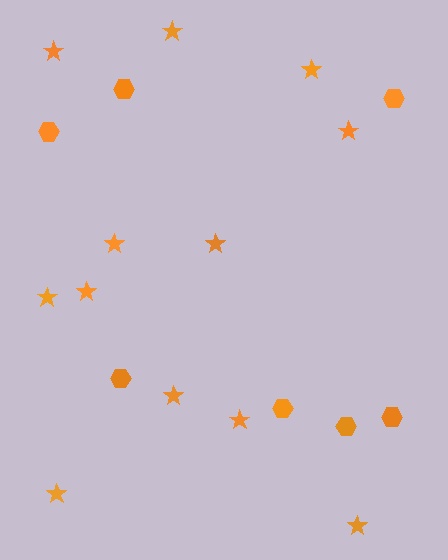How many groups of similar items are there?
There are 2 groups: one group of hexagons (7) and one group of stars (12).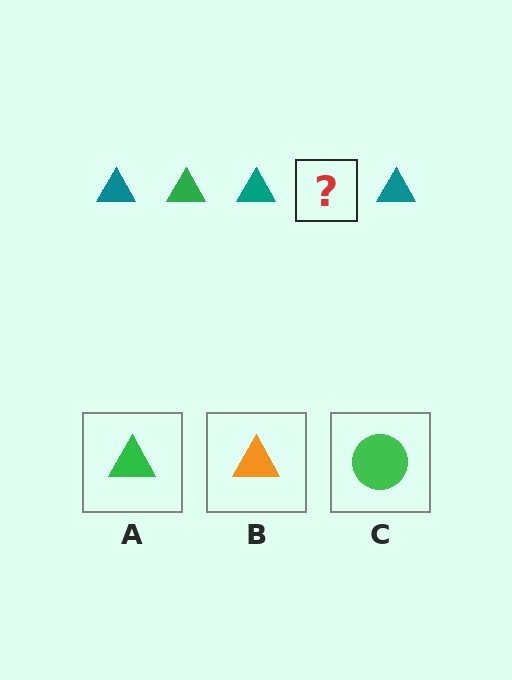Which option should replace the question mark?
Option A.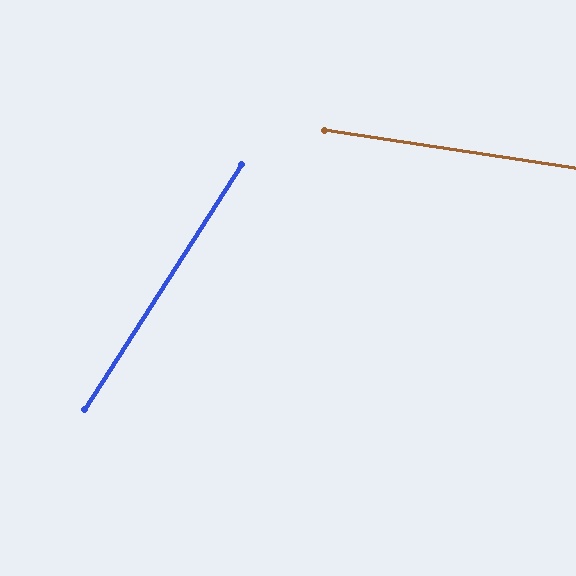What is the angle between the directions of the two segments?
Approximately 66 degrees.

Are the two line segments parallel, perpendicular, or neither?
Neither parallel nor perpendicular — they differ by about 66°.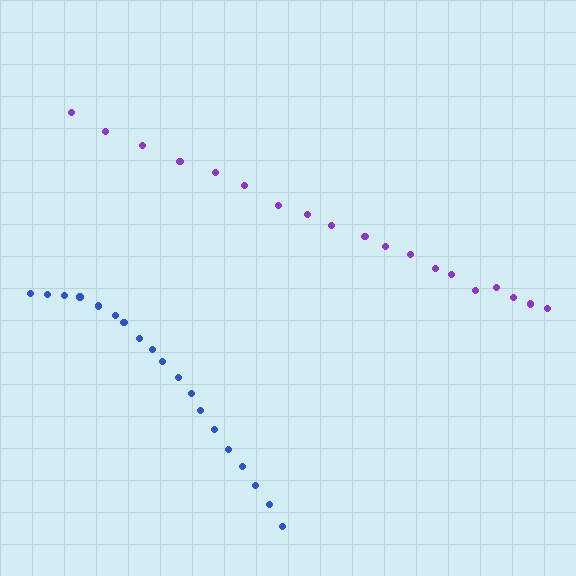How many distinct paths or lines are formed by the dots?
There are 2 distinct paths.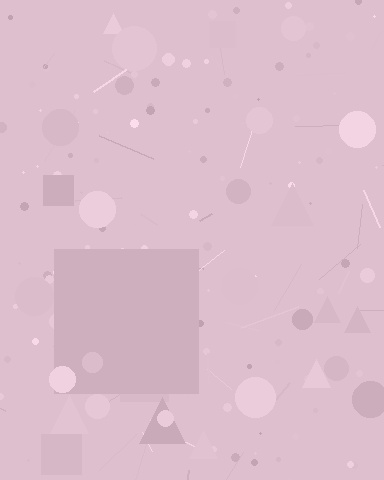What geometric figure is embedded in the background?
A square is embedded in the background.